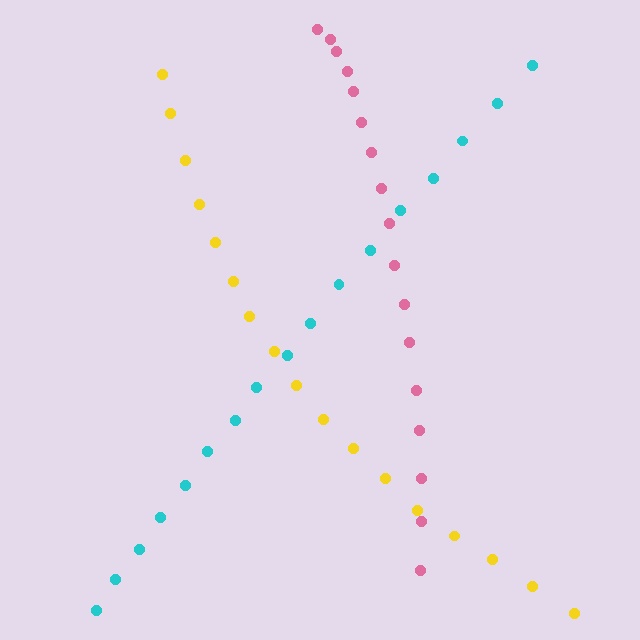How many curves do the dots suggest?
There are 3 distinct paths.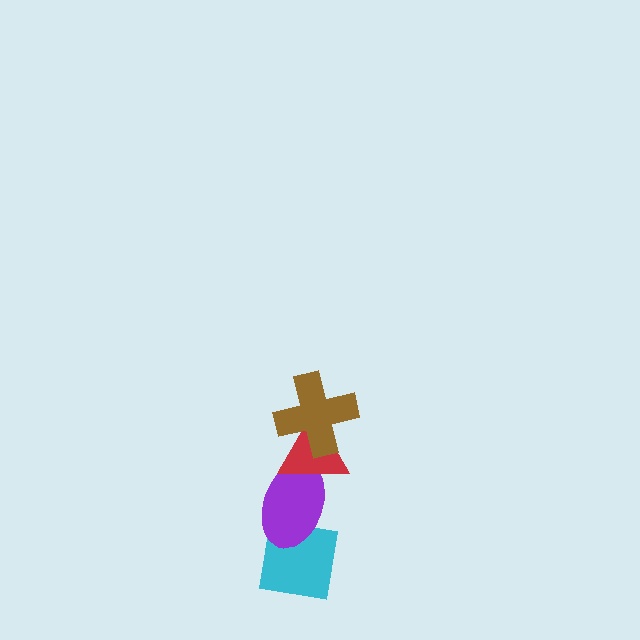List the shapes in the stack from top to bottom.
From top to bottom: the brown cross, the red triangle, the purple ellipse, the cyan square.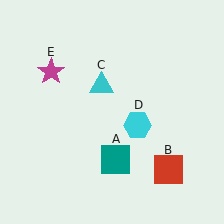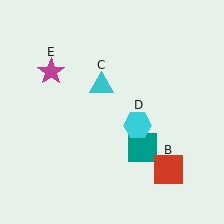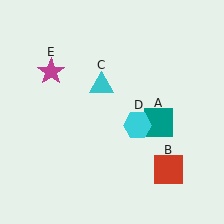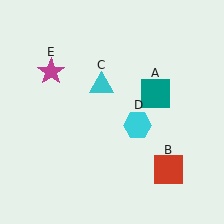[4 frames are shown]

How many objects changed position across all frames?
1 object changed position: teal square (object A).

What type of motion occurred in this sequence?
The teal square (object A) rotated counterclockwise around the center of the scene.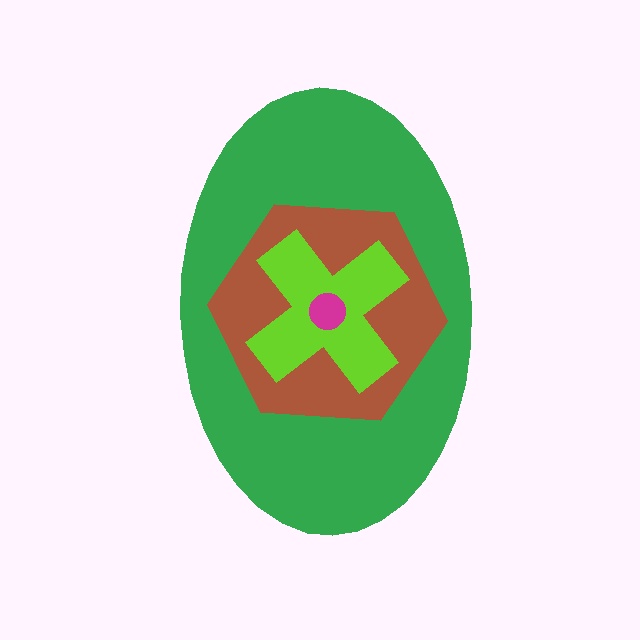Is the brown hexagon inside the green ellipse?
Yes.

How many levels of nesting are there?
4.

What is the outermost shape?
The green ellipse.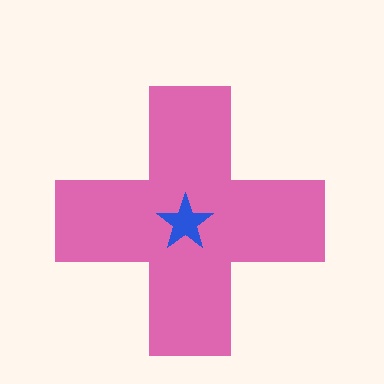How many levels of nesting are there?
2.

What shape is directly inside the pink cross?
The blue star.